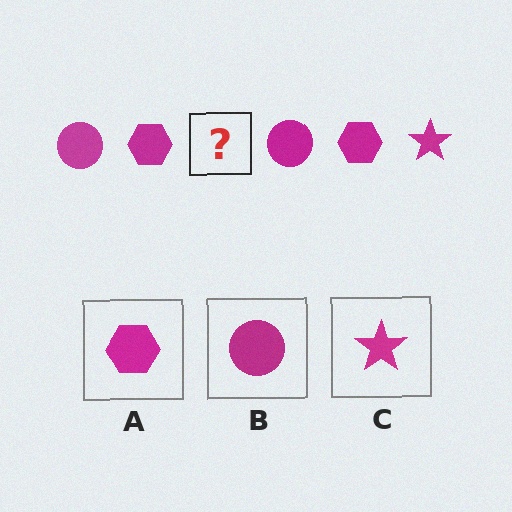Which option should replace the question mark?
Option C.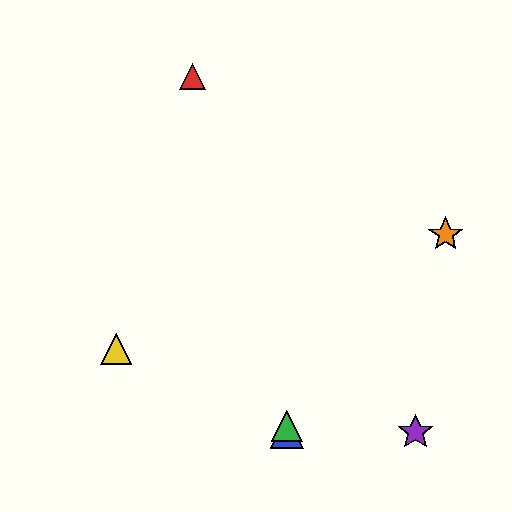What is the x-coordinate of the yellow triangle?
The yellow triangle is at x≈116.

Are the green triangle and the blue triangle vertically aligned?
Yes, both are at x≈287.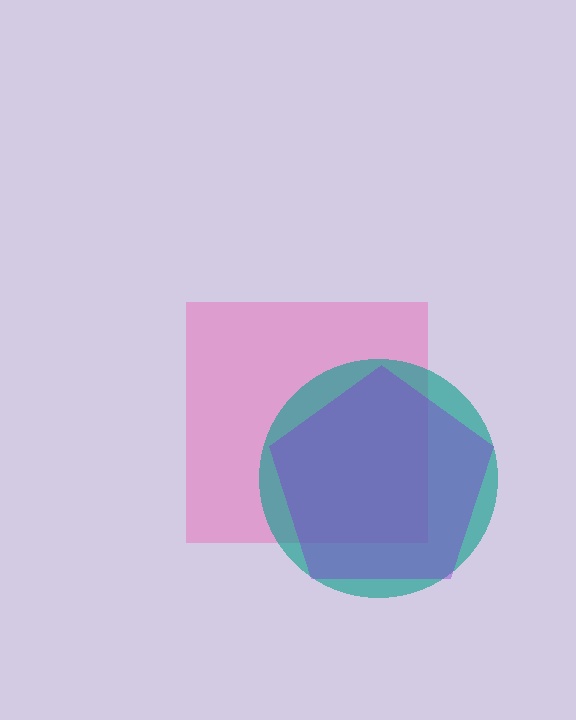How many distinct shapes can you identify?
There are 3 distinct shapes: a pink square, a teal circle, a purple pentagon.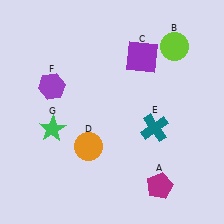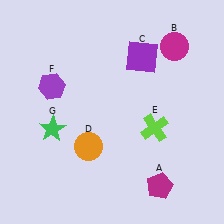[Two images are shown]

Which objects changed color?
B changed from lime to magenta. E changed from teal to lime.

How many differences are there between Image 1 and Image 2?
There are 2 differences between the two images.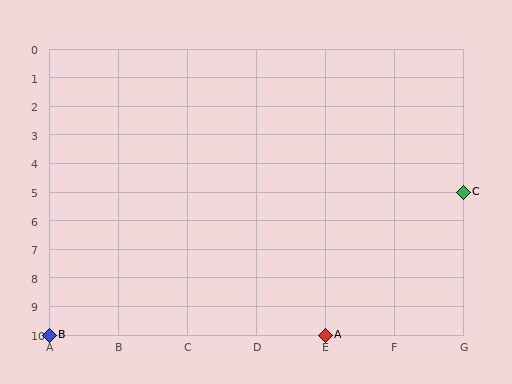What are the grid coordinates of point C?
Point C is at grid coordinates (G, 5).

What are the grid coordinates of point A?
Point A is at grid coordinates (E, 10).